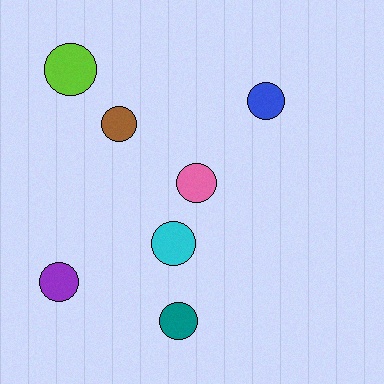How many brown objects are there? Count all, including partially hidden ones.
There is 1 brown object.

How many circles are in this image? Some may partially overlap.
There are 7 circles.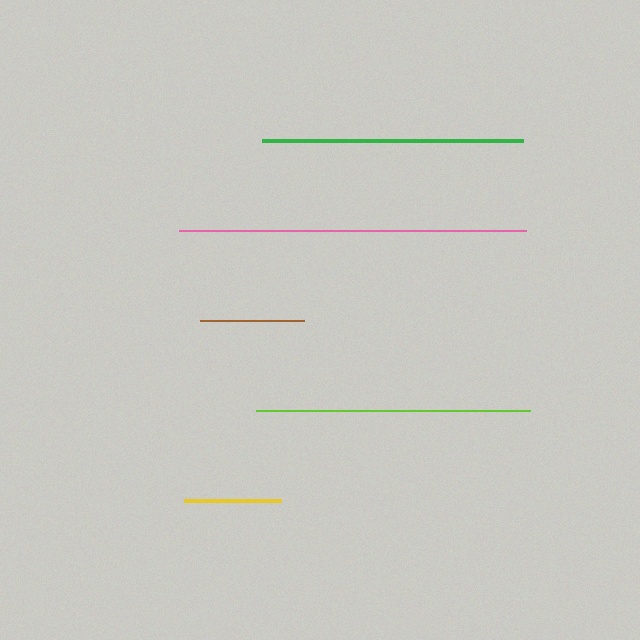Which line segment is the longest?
The pink line is the longest at approximately 348 pixels.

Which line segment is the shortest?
The yellow line is the shortest at approximately 98 pixels.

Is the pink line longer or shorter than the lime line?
The pink line is longer than the lime line.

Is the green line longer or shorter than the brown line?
The green line is longer than the brown line.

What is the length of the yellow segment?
The yellow segment is approximately 98 pixels long.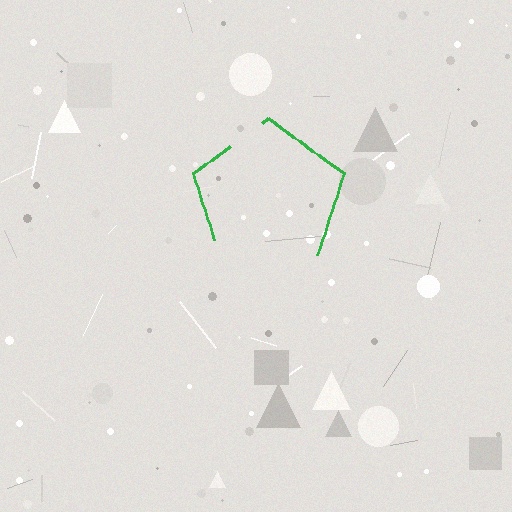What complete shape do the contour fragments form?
The contour fragments form a pentagon.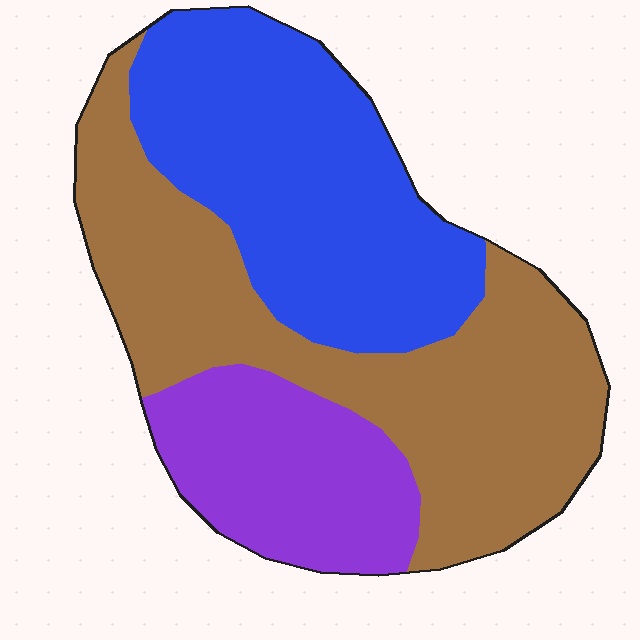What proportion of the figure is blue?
Blue takes up about three eighths (3/8) of the figure.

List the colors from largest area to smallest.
From largest to smallest: brown, blue, purple.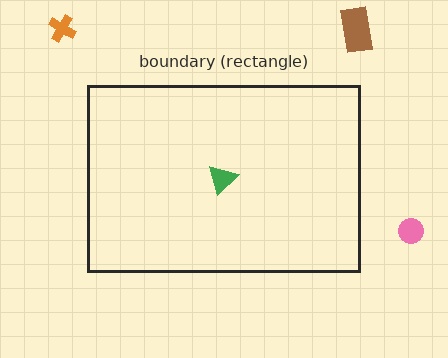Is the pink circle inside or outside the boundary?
Outside.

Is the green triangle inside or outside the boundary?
Inside.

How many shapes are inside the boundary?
1 inside, 3 outside.